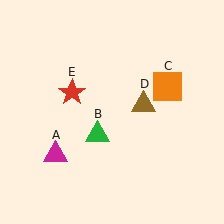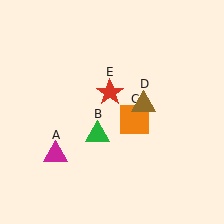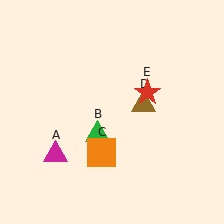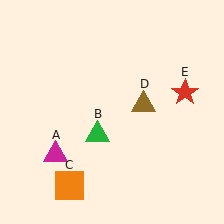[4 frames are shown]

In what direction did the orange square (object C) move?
The orange square (object C) moved down and to the left.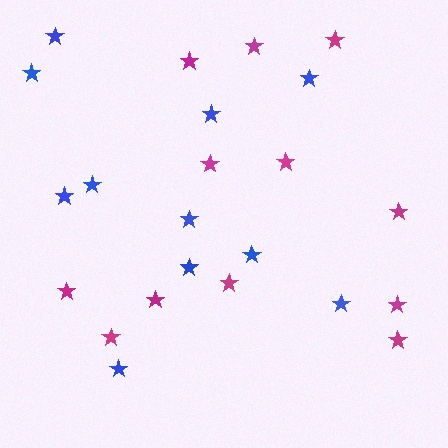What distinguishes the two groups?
There are 2 groups: one group of magenta stars (12) and one group of blue stars (11).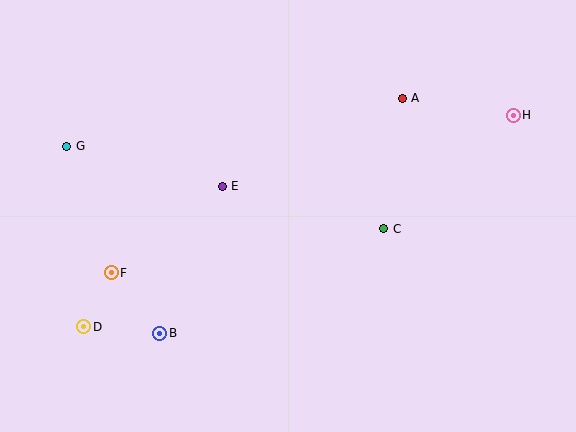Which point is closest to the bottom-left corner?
Point D is closest to the bottom-left corner.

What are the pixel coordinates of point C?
Point C is at (384, 229).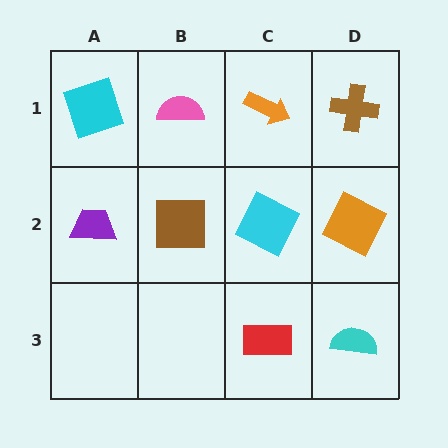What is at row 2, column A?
A purple trapezoid.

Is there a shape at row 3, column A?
No, that cell is empty.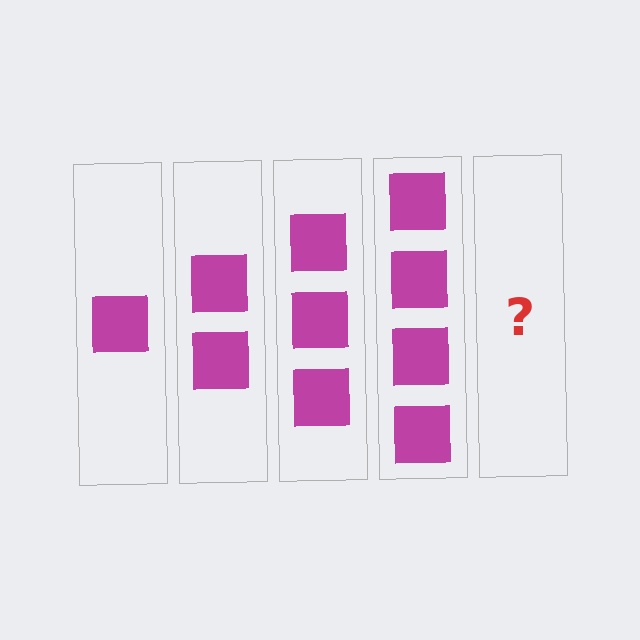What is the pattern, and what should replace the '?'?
The pattern is that each step adds one more square. The '?' should be 5 squares.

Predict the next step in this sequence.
The next step is 5 squares.